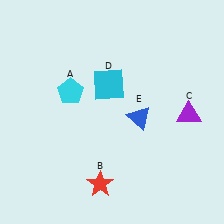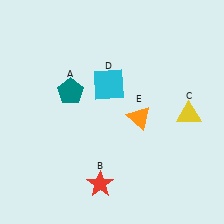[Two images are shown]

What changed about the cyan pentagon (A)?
In Image 1, A is cyan. In Image 2, it changed to teal.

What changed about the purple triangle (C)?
In Image 1, C is purple. In Image 2, it changed to yellow.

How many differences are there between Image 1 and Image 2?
There are 3 differences between the two images.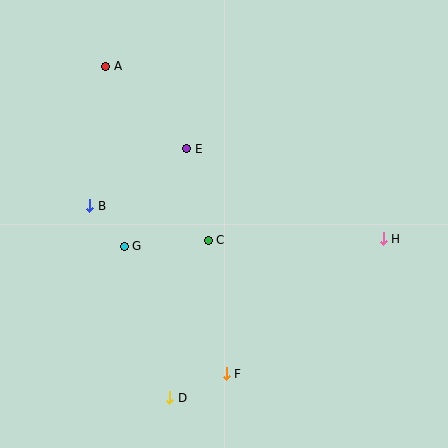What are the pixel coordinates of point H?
Point H is at (383, 239).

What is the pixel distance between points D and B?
The distance between D and B is 208 pixels.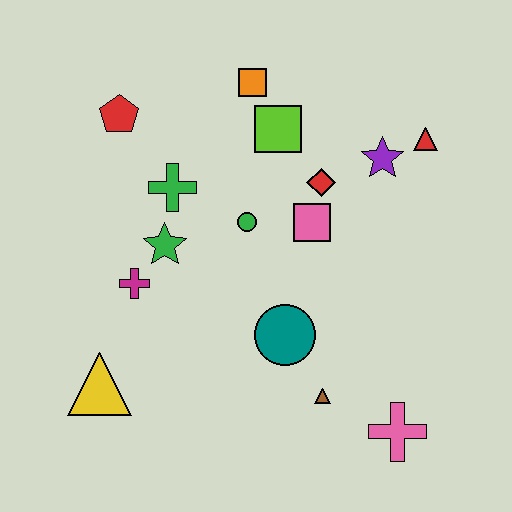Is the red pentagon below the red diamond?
No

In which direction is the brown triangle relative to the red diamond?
The brown triangle is below the red diamond.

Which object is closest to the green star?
The magenta cross is closest to the green star.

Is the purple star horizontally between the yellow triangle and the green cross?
No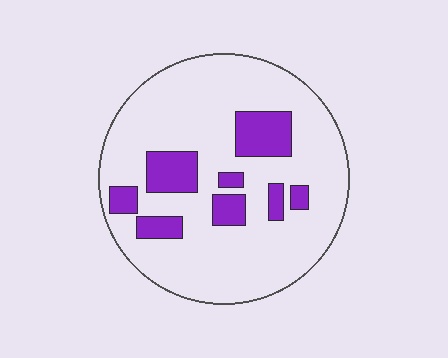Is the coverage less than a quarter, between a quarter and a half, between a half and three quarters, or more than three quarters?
Less than a quarter.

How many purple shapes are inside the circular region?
8.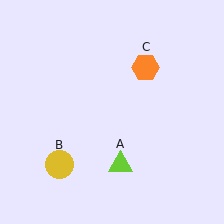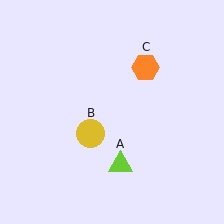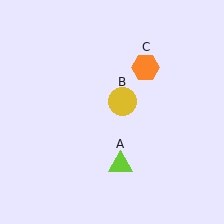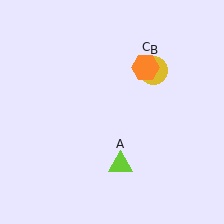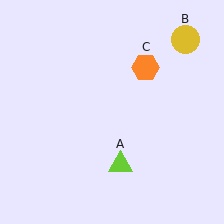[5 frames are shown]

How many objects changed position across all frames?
1 object changed position: yellow circle (object B).